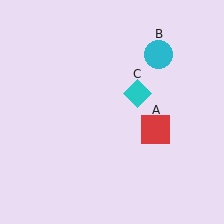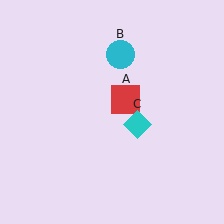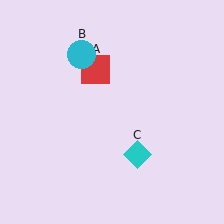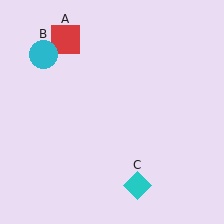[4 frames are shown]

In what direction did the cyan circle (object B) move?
The cyan circle (object B) moved left.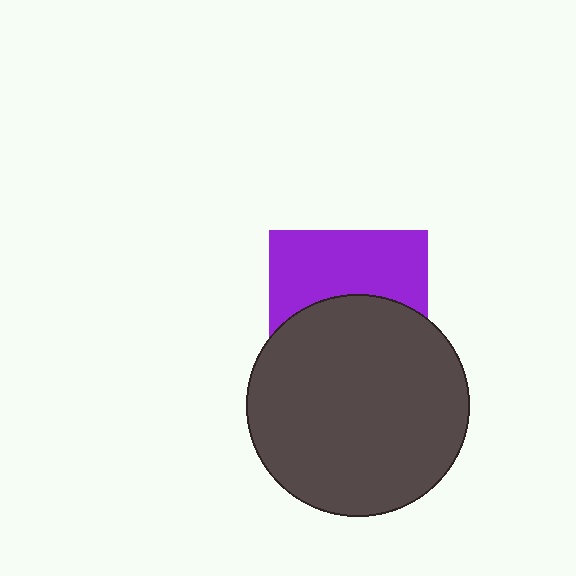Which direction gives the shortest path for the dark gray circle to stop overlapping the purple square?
Moving down gives the shortest separation.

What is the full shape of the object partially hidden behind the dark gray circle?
The partially hidden object is a purple square.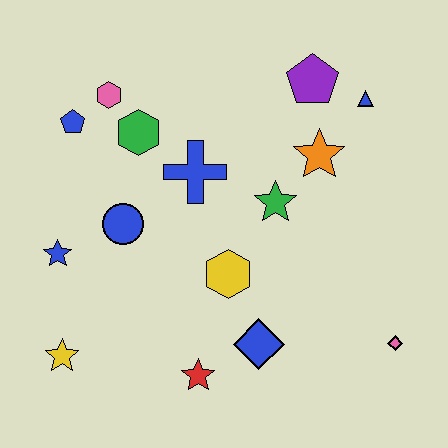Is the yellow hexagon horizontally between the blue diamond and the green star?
No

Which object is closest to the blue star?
The blue circle is closest to the blue star.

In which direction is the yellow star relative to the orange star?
The yellow star is to the left of the orange star.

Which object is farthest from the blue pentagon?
The pink diamond is farthest from the blue pentagon.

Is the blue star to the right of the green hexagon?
No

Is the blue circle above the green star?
No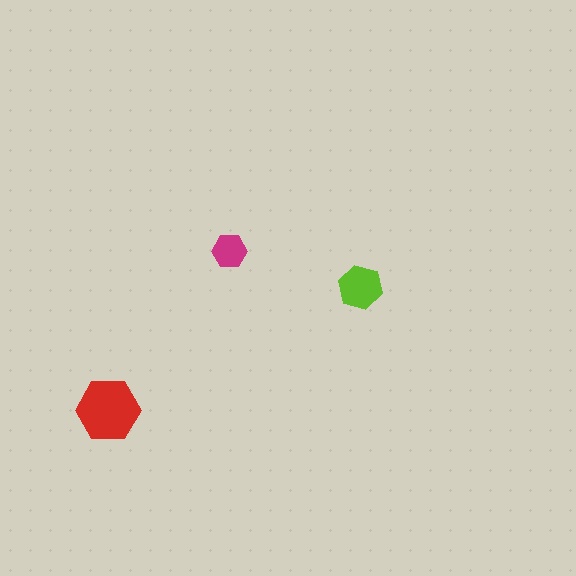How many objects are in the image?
There are 3 objects in the image.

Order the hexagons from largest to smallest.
the red one, the lime one, the magenta one.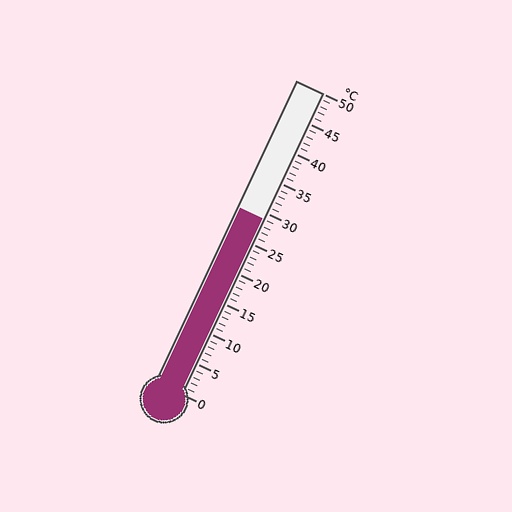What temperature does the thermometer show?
The thermometer shows approximately 29°C.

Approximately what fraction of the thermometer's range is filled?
The thermometer is filled to approximately 60% of its range.